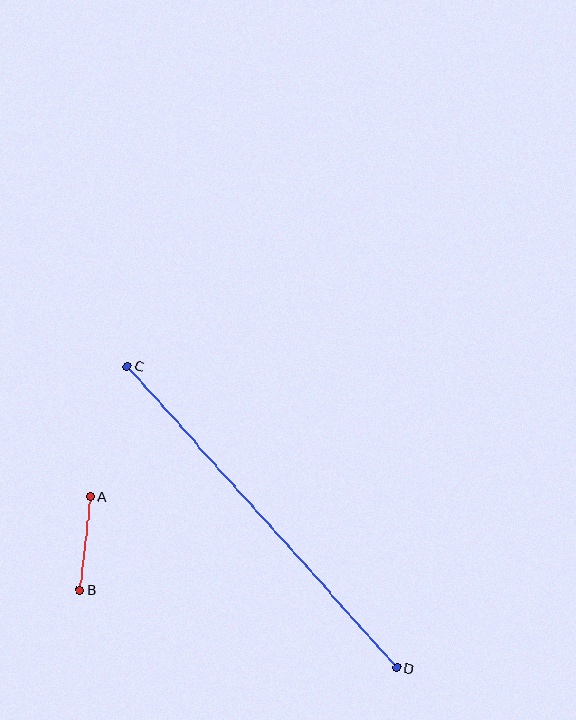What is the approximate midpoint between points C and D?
The midpoint is at approximately (262, 517) pixels.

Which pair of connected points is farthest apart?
Points C and D are farthest apart.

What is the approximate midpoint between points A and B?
The midpoint is at approximately (85, 543) pixels.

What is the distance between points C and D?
The distance is approximately 404 pixels.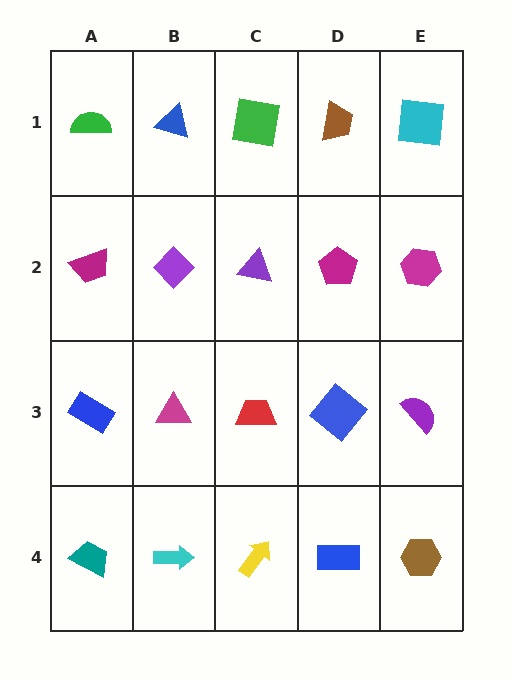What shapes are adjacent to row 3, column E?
A magenta hexagon (row 2, column E), a brown hexagon (row 4, column E), a blue diamond (row 3, column D).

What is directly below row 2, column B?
A magenta triangle.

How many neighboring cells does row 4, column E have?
2.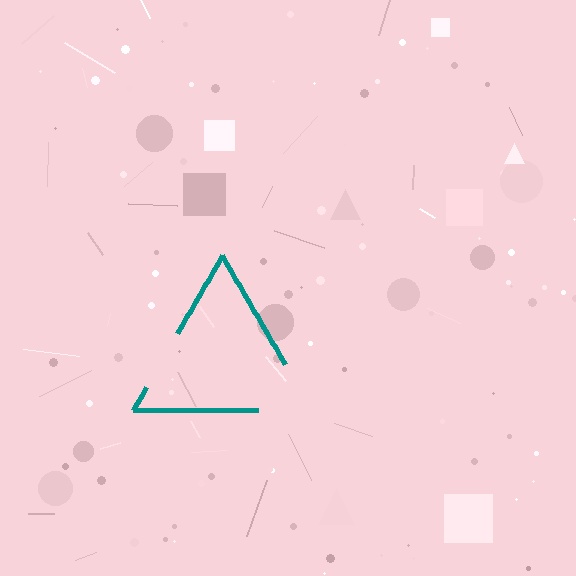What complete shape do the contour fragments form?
The contour fragments form a triangle.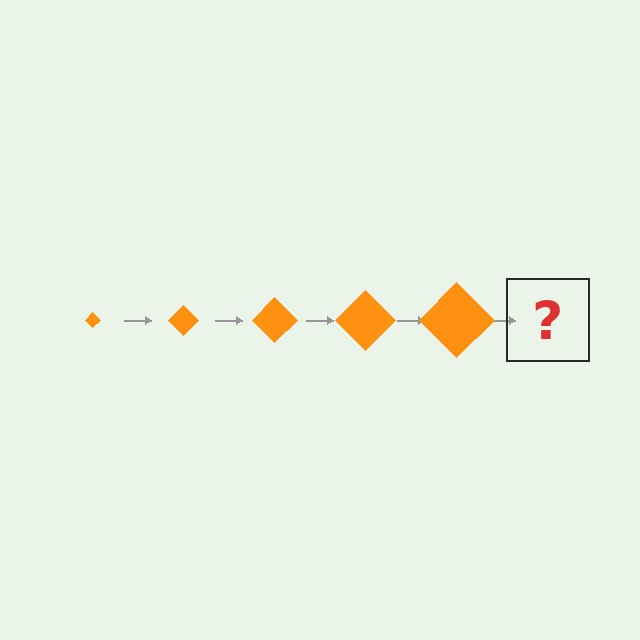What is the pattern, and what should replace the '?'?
The pattern is that the diamond gets progressively larger each step. The '?' should be an orange diamond, larger than the previous one.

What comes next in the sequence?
The next element should be an orange diamond, larger than the previous one.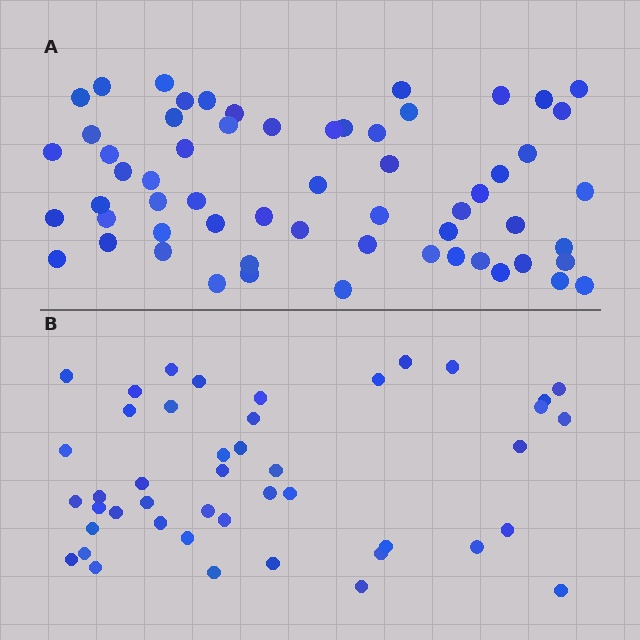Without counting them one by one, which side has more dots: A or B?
Region A (the top region) has more dots.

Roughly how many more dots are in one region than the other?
Region A has approximately 15 more dots than region B.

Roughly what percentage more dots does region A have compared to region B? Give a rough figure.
About 35% more.